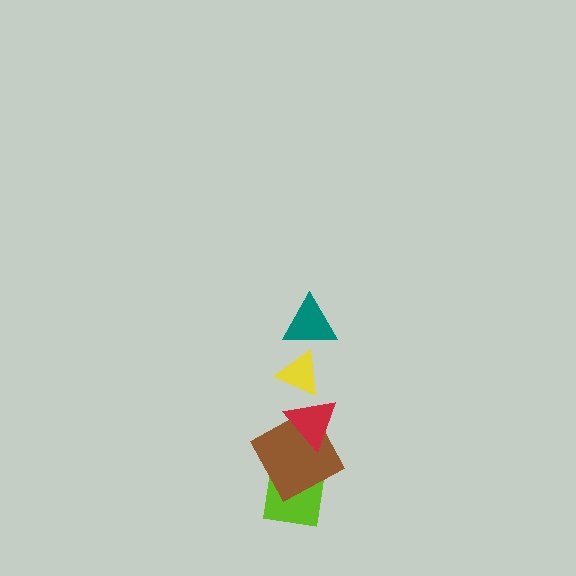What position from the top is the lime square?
The lime square is 5th from the top.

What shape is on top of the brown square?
The red triangle is on top of the brown square.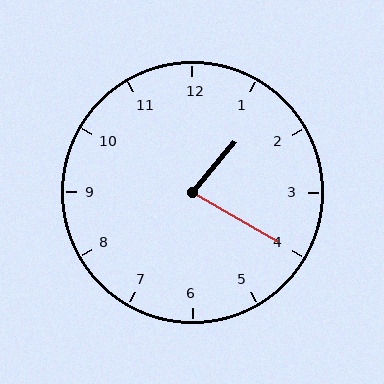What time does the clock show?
1:20.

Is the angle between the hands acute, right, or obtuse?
It is acute.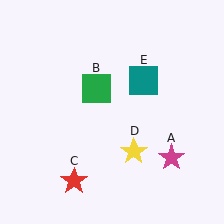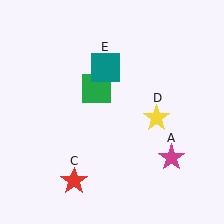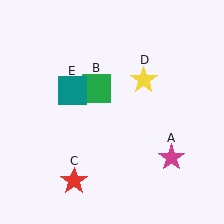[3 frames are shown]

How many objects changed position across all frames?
2 objects changed position: yellow star (object D), teal square (object E).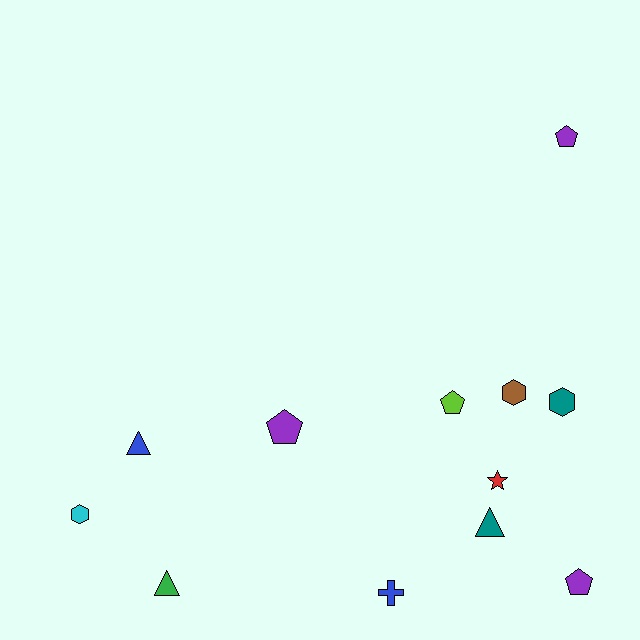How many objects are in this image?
There are 12 objects.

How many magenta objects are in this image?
There are no magenta objects.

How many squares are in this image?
There are no squares.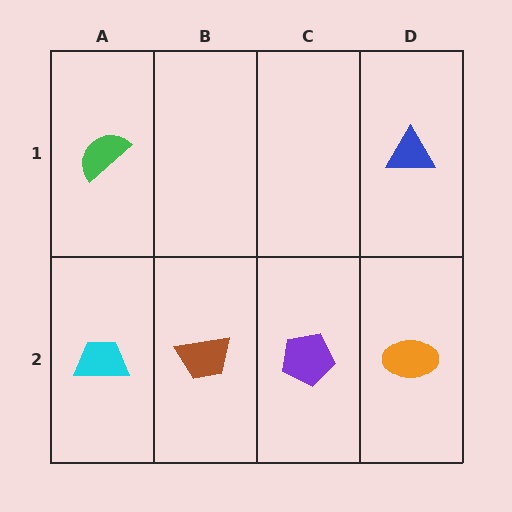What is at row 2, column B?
A brown trapezoid.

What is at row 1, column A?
A green semicircle.